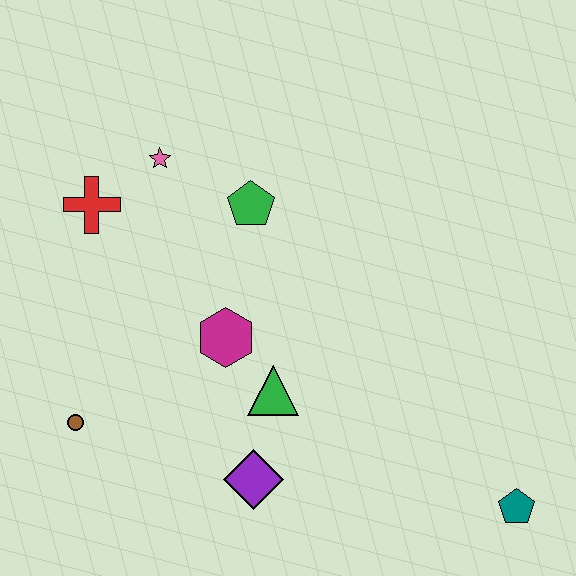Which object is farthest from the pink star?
The teal pentagon is farthest from the pink star.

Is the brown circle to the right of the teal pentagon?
No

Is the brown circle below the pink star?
Yes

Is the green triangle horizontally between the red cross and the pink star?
No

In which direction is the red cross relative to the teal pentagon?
The red cross is to the left of the teal pentagon.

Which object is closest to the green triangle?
The magenta hexagon is closest to the green triangle.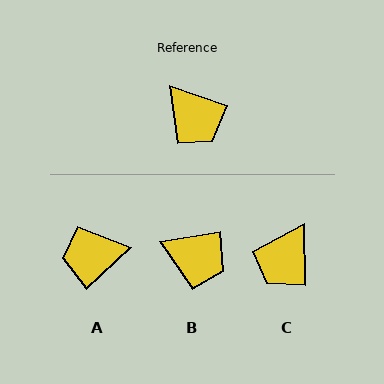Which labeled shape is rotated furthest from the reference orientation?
A, about 119 degrees away.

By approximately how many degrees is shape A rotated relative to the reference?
Approximately 119 degrees clockwise.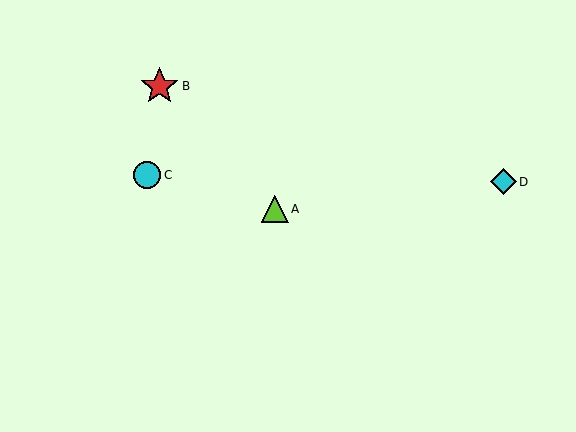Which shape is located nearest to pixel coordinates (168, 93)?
The red star (labeled B) at (160, 86) is nearest to that location.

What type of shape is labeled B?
Shape B is a red star.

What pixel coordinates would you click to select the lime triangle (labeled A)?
Click at (275, 209) to select the lime triangle A.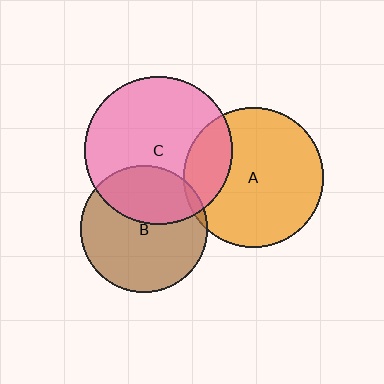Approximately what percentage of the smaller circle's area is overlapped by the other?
Approximately 35%.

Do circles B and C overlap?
Yes.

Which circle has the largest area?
Circle C (pink).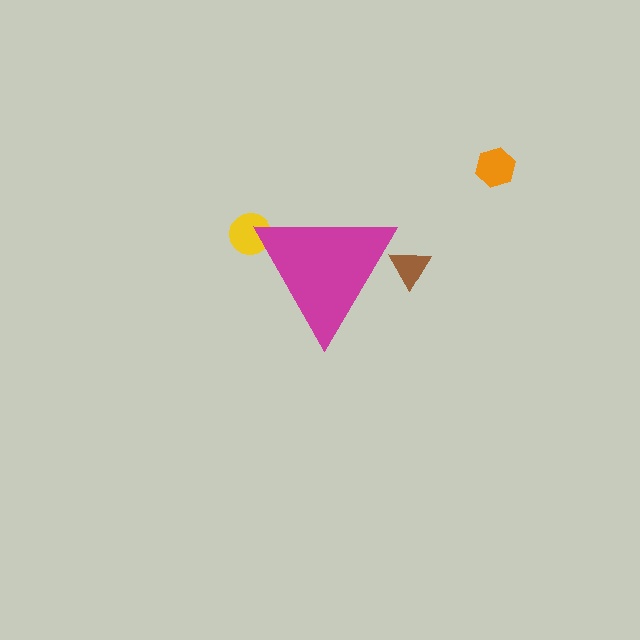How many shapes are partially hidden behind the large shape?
2 shapes are partially hidden.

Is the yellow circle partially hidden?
Yes, the yellow circle is partially hidden behind the magenta triangle.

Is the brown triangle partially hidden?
Yes, the brown triangle is partially hidden behind the magenta triangle.